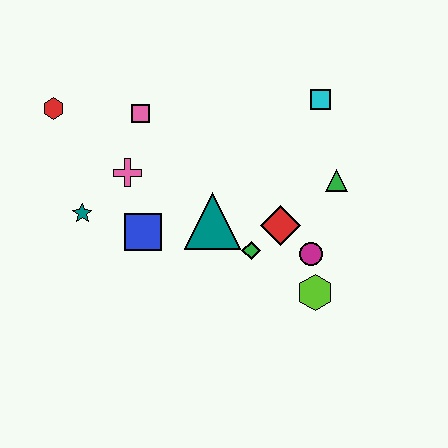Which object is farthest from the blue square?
The cyan square is farthest from the blue square.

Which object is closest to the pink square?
The pink cross is closest to the pink square.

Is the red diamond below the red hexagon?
Yes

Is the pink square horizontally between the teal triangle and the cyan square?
No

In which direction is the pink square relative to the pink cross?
The pink square is above the pink cross.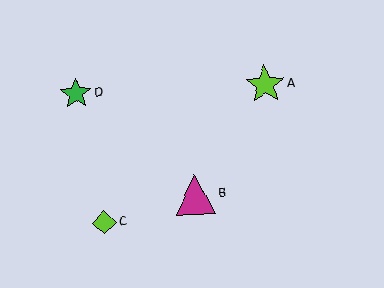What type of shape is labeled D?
Shape D is a green star.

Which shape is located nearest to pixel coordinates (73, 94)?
The green star (labeled D) at (76, 93) is nearest to that location.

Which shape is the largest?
The magenta triangle (labeled B) is the largest.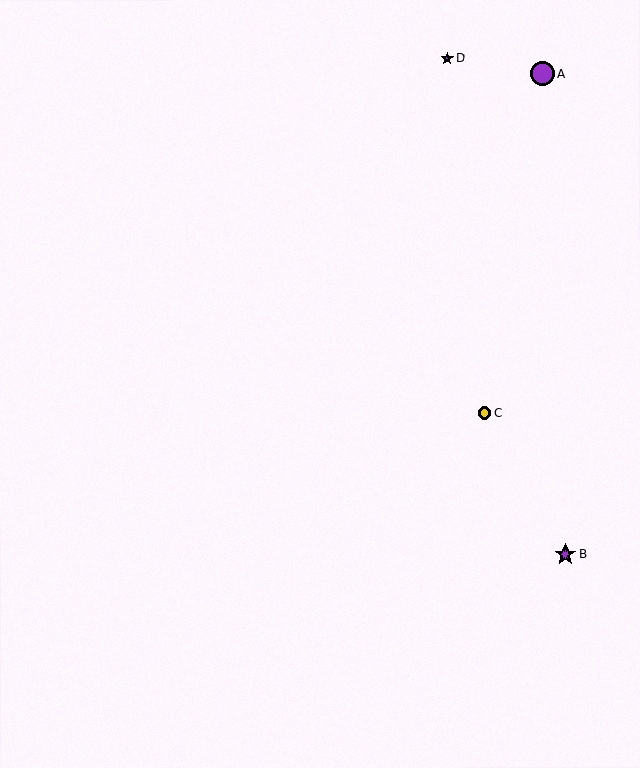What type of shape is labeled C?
Shape C is a yellow circle.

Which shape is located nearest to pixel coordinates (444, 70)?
The purple star (labeled D) at (447, 58) is nearest to that location.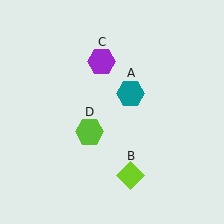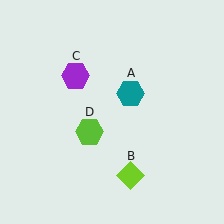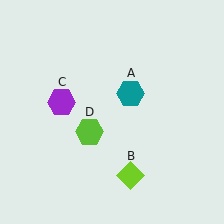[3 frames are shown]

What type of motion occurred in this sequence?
The purple hexagon (object C) rotated counterclockwise around the center of the scene.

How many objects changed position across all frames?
1 object changed position: purple hexagon (object C).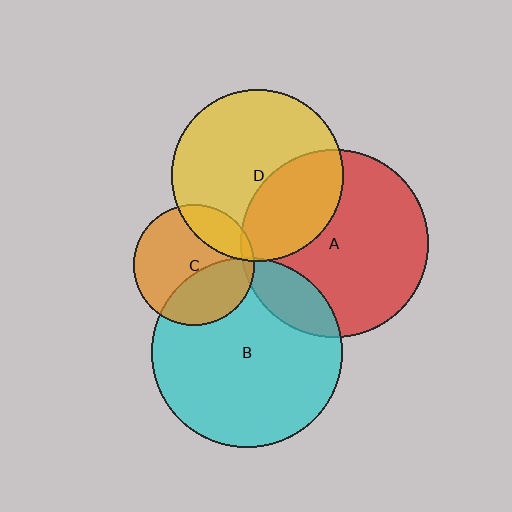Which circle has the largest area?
Circle B (cyan).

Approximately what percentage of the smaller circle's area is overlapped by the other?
Approximately 5%.